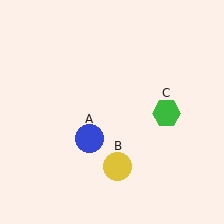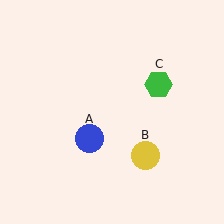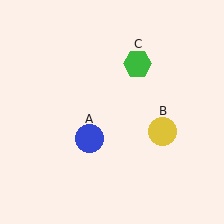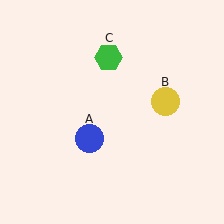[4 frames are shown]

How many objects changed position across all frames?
2 objects changed position: yellow circle (object B), green hexagon (object C).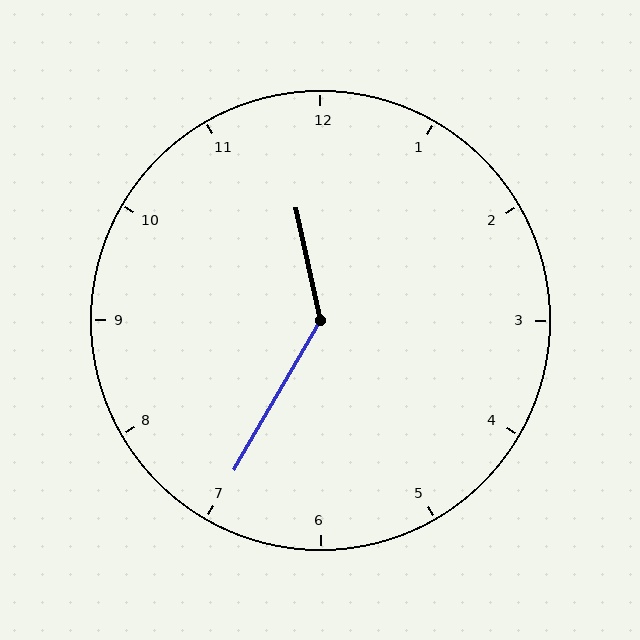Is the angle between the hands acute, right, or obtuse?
It is obtuse.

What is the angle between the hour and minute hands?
Approximately 138 degrees.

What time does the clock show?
11:35.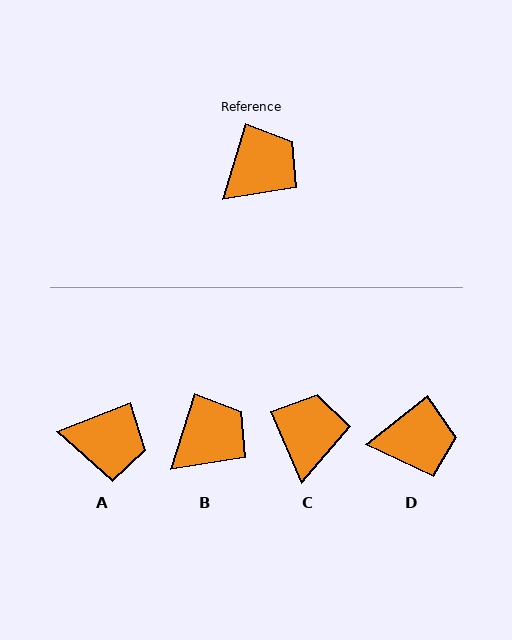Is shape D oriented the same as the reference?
No, it is off by about 34 degrees.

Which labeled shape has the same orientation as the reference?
B.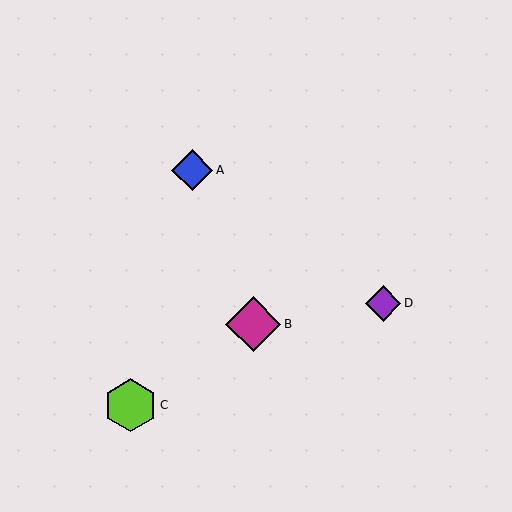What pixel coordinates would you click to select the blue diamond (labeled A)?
Click at (192, 170) to select the blue diamond A.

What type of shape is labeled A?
Shape A is a blue diamond.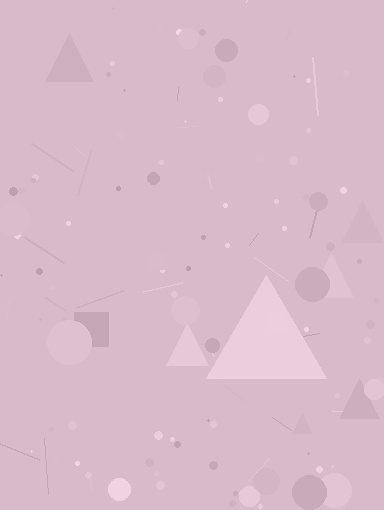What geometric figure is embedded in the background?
A triangle is embedded in the background.